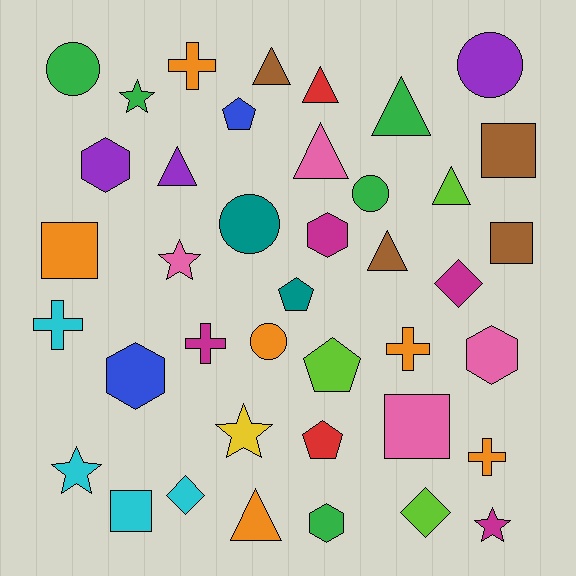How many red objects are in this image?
There are 2 red objects.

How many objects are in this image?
There are 40 objects.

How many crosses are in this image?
There are 5 crosses.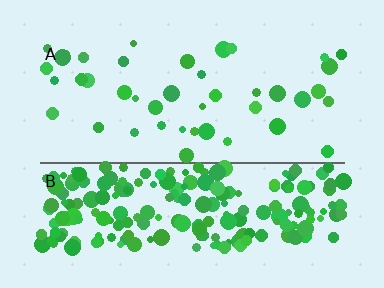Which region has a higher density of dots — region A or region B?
B (the bottom).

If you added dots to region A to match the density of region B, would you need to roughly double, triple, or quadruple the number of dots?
Approximately quadruple.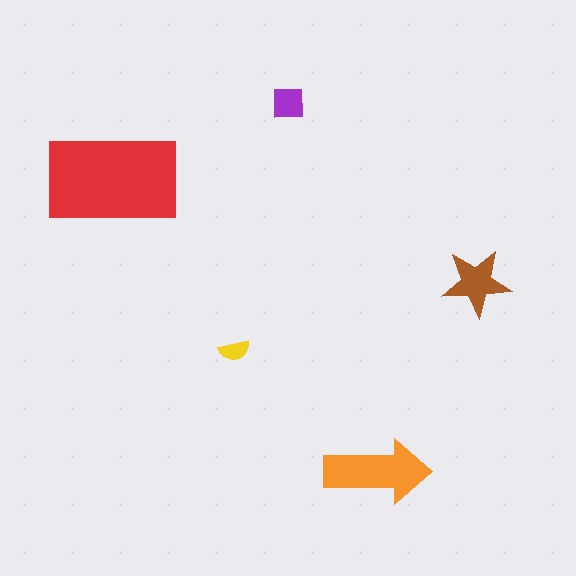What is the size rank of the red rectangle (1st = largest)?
1st.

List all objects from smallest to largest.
The yellow semicircle, the purple square, the brown star, the orange arrow, the red rectangle.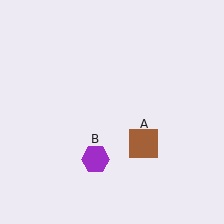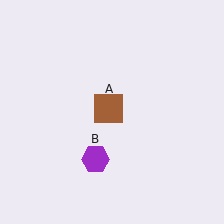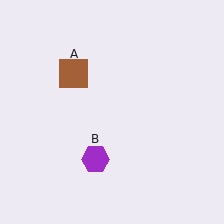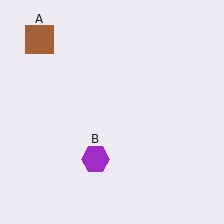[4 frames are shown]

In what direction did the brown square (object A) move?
The brown square (object A) moved up and to the left.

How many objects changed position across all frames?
1 object changed position: brown square (object A).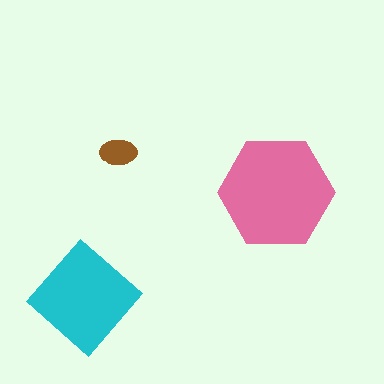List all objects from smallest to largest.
The brown ellipse, the cyan diamond, the pink hexagon.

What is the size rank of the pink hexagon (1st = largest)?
1st.